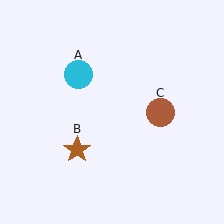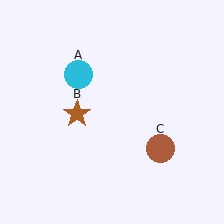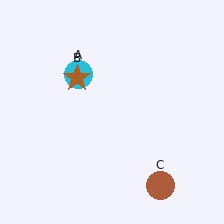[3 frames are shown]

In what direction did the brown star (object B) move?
The brown star (object B) moved up.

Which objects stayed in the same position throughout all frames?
Cyan circle (object A) remained stationary.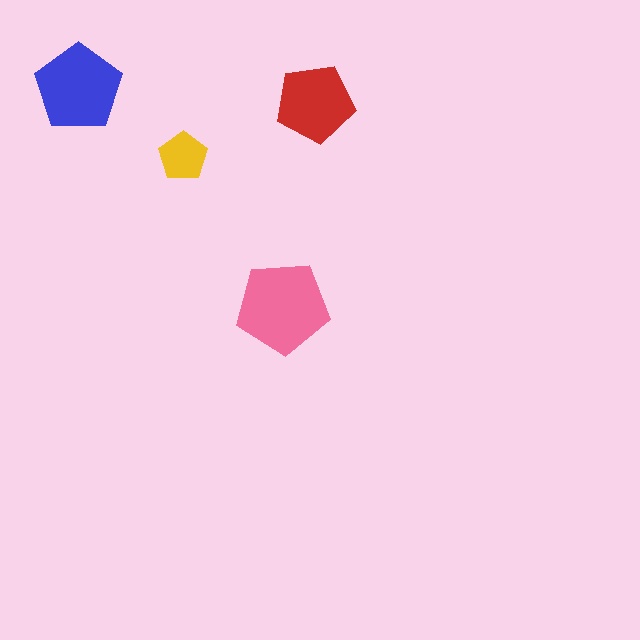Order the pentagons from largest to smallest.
the pink one, the blue one, the red one, the yellow one.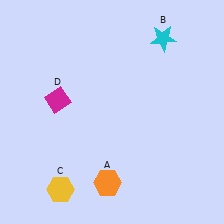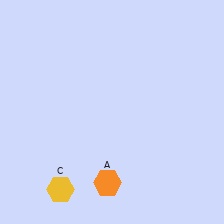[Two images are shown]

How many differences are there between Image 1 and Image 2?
There are 2 differences between the two images.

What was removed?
The cyan star (B), the magenta diamond (D) were removed in Image 2.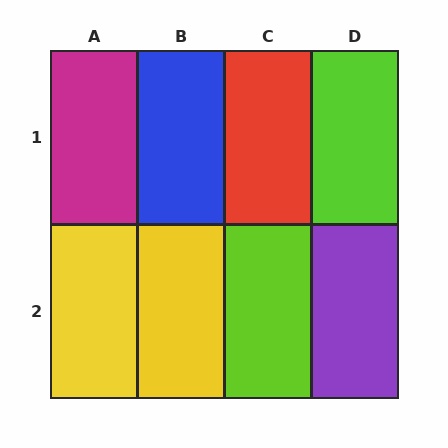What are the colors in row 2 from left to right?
Yellow, yellow, lime, purple.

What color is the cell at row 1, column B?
Blue.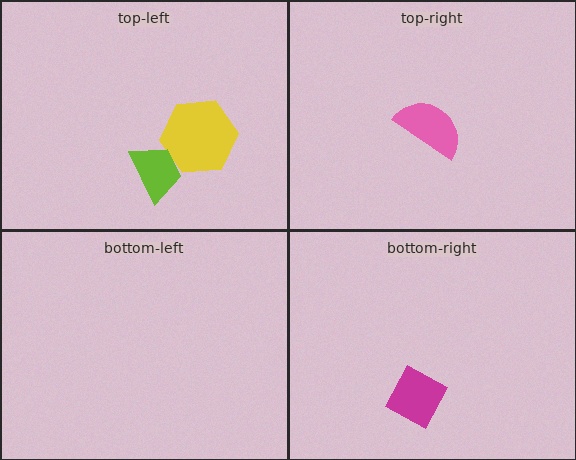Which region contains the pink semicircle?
The top-right region.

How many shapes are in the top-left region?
2.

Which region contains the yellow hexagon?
The top-left region.